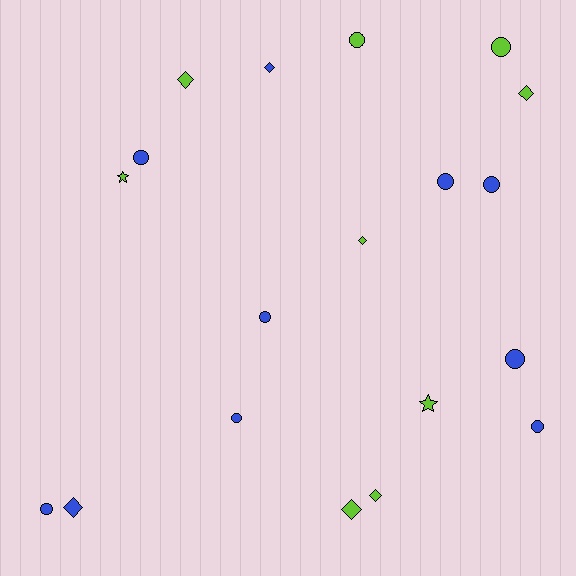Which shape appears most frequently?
Circle, with 10 objects.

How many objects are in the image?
There are 19 objects.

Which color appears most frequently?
Blue, with 10 objects.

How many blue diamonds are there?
There are 2 blue diamonds.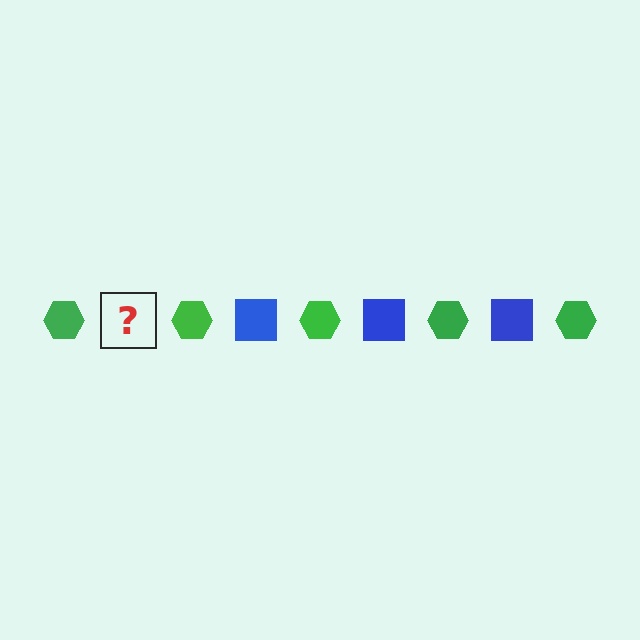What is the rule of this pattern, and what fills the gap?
The rule is that the pattern alternates between green hexagon and blue square. The gap should be filled with a blue square.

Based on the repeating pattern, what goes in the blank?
The blank should be a blue square.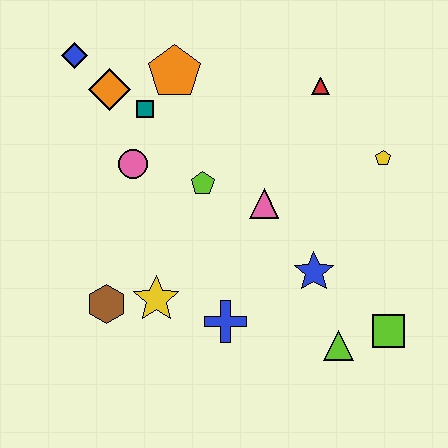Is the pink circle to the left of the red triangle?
Yes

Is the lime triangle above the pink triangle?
No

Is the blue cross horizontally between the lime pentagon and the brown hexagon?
No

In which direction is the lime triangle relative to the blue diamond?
The lime triangle is below the blue diamond.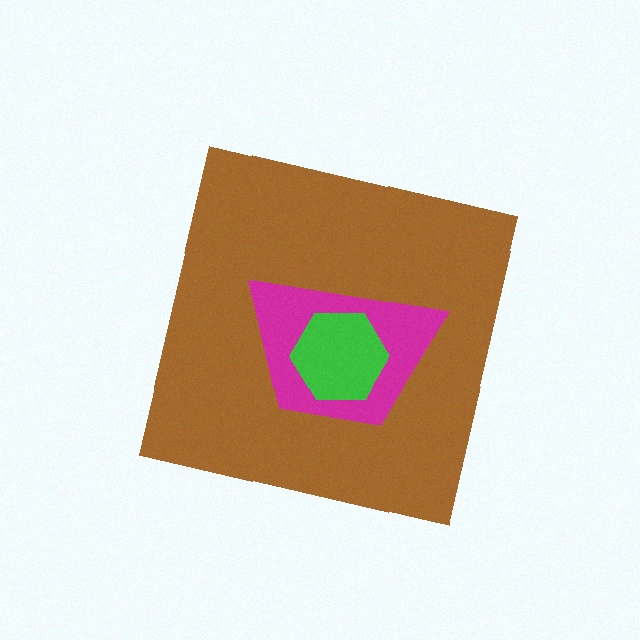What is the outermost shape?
The brown square.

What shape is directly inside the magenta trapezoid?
The green hexagon.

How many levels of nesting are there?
3.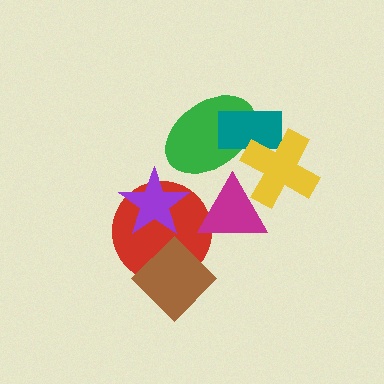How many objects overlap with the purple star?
1 object overlaps with the purple star.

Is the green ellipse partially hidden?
Yes, it is partially covered by another shape.